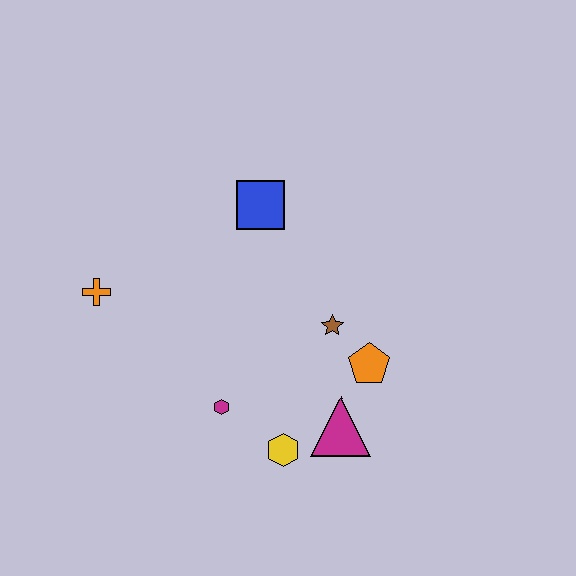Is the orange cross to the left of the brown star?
Yes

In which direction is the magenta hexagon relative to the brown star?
The magenta hexagon is to the left of the brown star.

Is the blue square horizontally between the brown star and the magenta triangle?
No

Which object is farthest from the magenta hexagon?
The blue square is farthest from the magenta hexagon.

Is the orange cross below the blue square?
Yes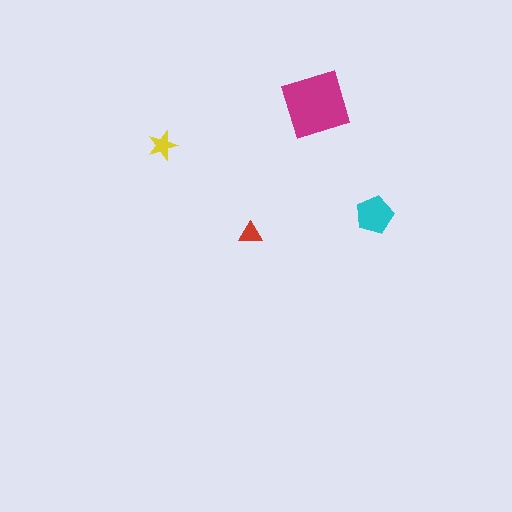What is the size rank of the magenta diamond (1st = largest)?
1st.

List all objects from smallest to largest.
The red triangle, the yellow star, the cyan pentagon, the magenta diamond.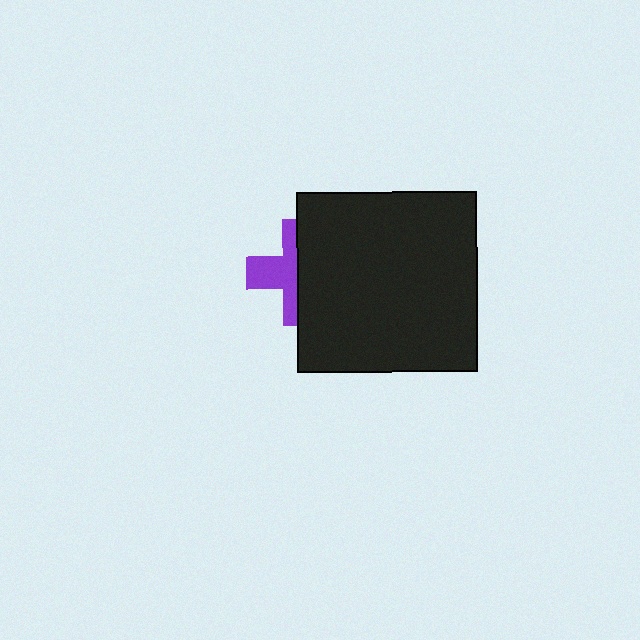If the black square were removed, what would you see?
You would see the complete purple cross.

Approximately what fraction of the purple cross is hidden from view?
Roughly 54% of the purple cross is hidden behind the black square.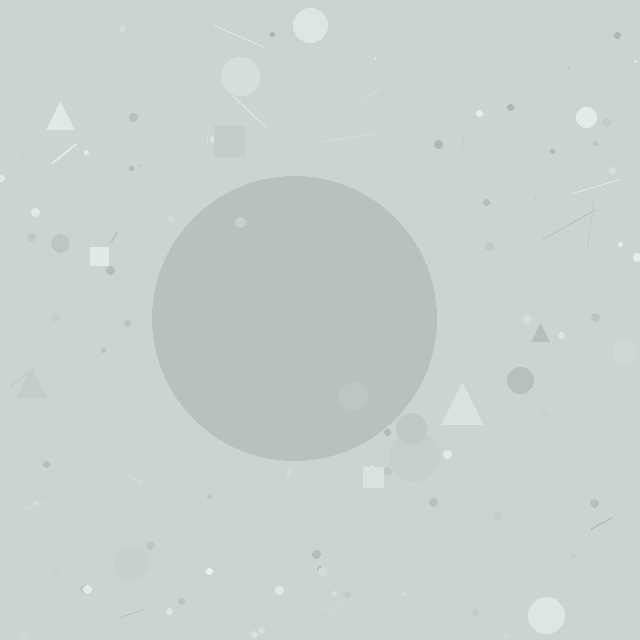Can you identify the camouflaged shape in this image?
The camouflaged shape is a circle.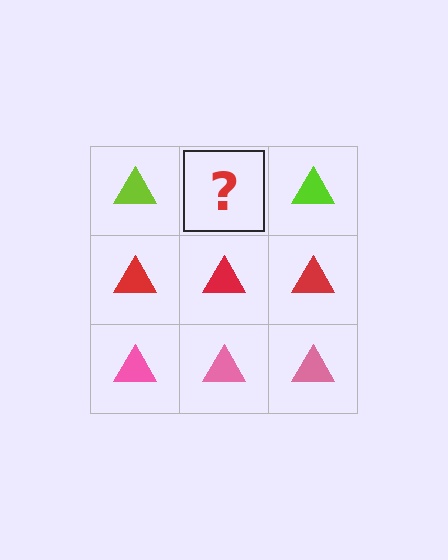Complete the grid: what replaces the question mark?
The question mark should be replaced with a lime triangle.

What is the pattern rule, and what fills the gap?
The rule is that each row has a consistent color. The gap should be filled with a lime triangle.